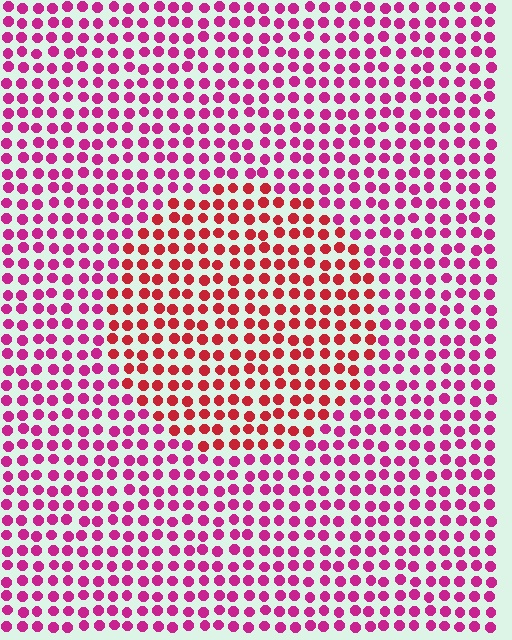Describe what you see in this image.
The image is filled with small magenta elements in a uniform arrangement. A circle-shaped region is visible where the elements are tinted to a slightly different hue, forming a subtle color boundary.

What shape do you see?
I see a circle.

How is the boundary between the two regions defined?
The boundary is defined purely by a slight shift in hue (about 33 degrees). Spacing, size, and orientation are identical on both sides.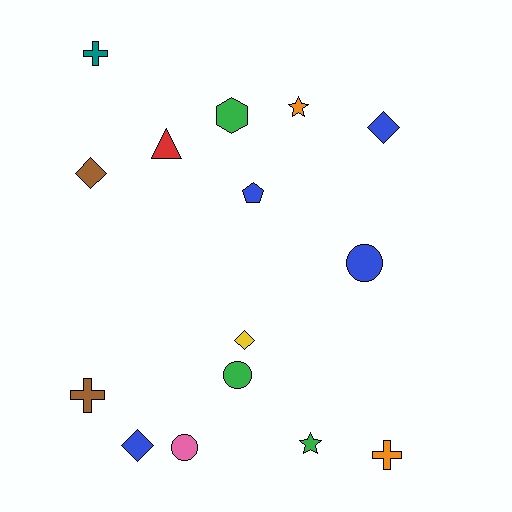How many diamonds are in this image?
There are 4 diamonds.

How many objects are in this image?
There are 15 objects.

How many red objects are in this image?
There is 1 red object.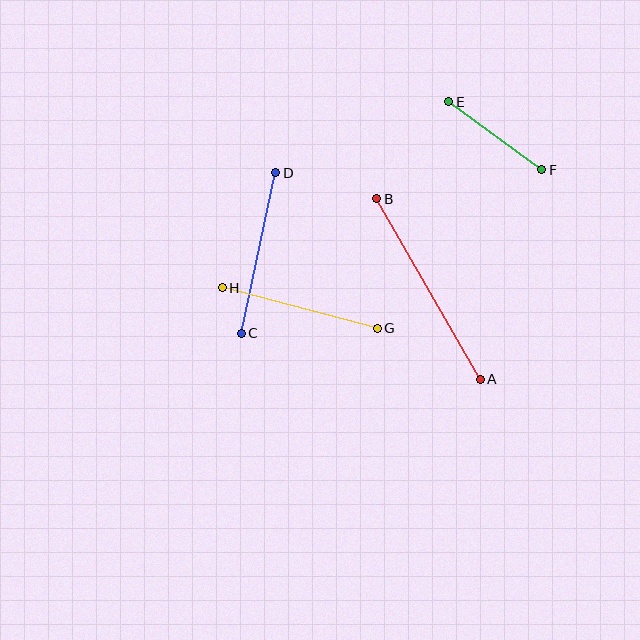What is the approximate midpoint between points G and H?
The midpoint is at approximately (300, 308) pixels.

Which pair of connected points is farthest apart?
Points A and B are farthest apart.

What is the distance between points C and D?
The distance is approximately 164 pixels.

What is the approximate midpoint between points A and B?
The midpoint is at approximately (428, 289) pixels.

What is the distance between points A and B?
The distance is approximately 208 pixels.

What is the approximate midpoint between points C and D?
The midpoint is at approximately (259, 253) pixels.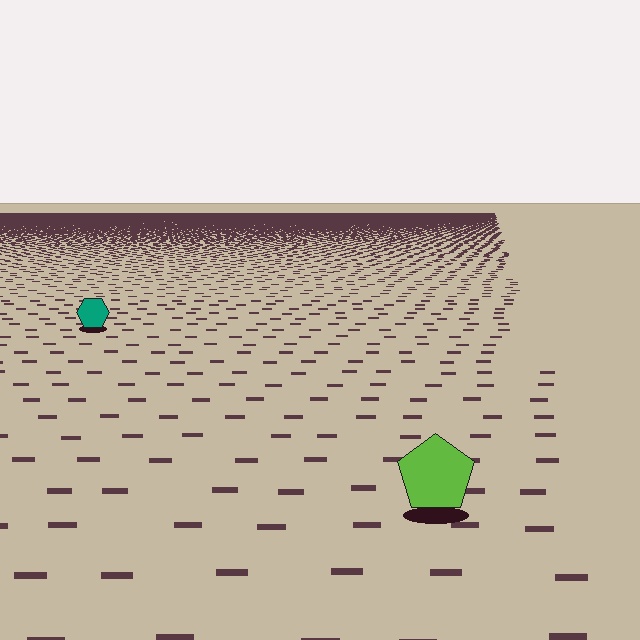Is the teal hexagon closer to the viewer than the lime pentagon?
No. The lime pentagon is closer — you can tell from the texture gradient: the ground texture is coarser near it.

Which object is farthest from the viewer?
The teal hexagon is farthest from the viewer. It appears smaller and the ground texture around it is denser.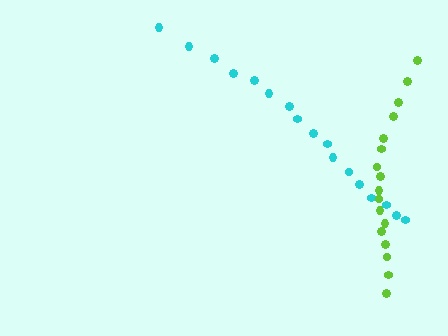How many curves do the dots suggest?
There are 2 distinct paths.